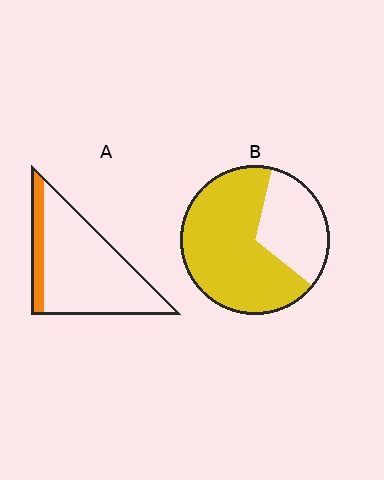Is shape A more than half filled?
No.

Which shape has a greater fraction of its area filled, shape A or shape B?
Shape B.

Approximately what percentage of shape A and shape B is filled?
A is approximately 15% and B is approximately 70%.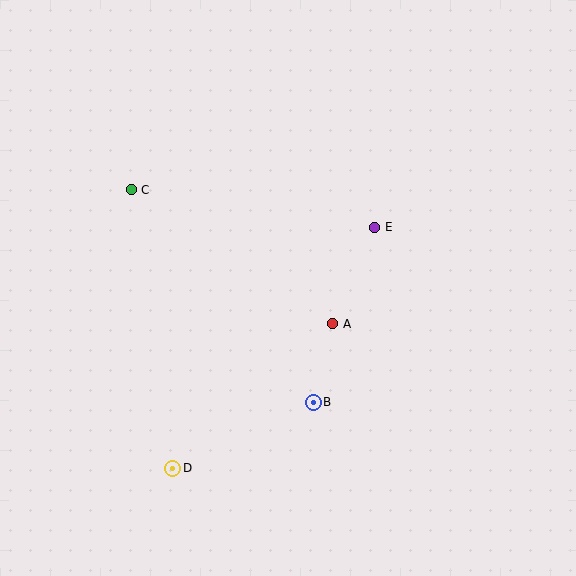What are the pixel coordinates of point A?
Point A is at (333, 324).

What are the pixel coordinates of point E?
Point E is at (375, 227).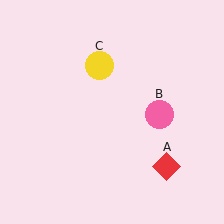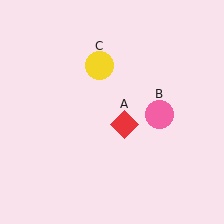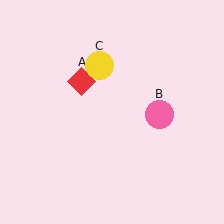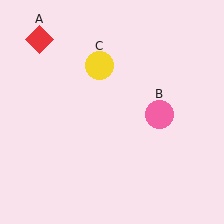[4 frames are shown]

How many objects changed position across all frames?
1 object changed position: red diamond (object A).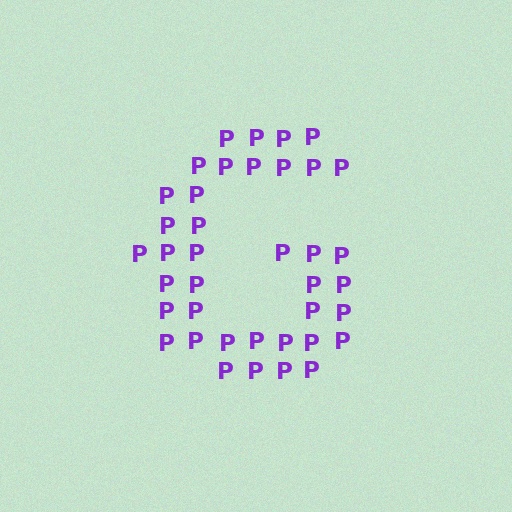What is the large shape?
The large shape is the letter G.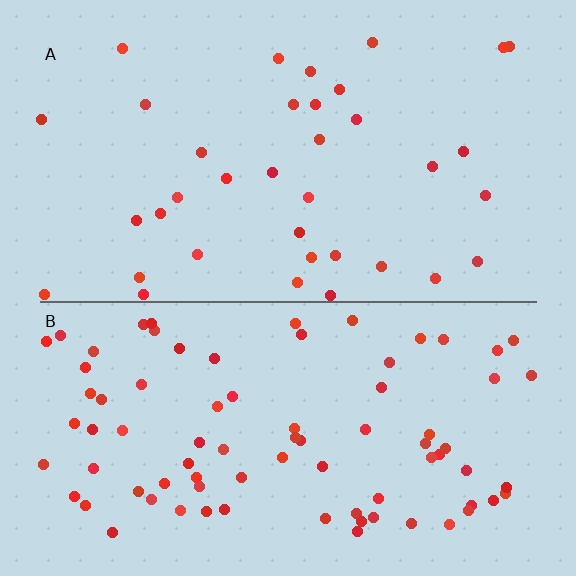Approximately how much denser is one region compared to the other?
Approximately 2.2× — region B over region A.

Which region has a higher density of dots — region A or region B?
B (the bottom).